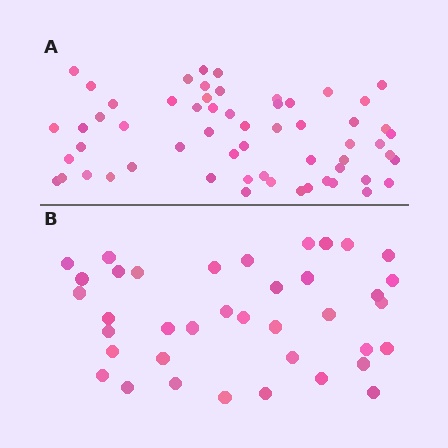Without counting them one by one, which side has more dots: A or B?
Region A (the top region) has more dots.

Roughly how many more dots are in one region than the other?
Region A has approximately 20 more dots than region B.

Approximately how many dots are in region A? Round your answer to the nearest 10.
About 60 dots. (The exact count is 59, which rounds to 60.)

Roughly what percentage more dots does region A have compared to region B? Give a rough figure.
About 55% more.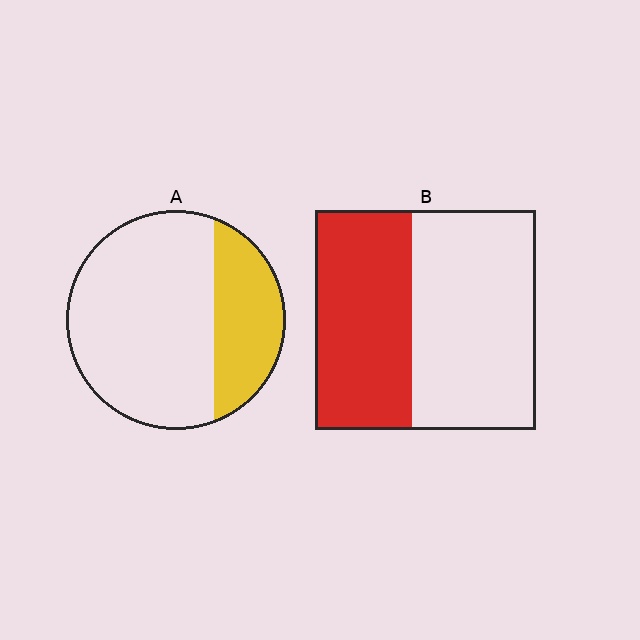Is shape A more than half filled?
No.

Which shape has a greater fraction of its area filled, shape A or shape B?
Shape B.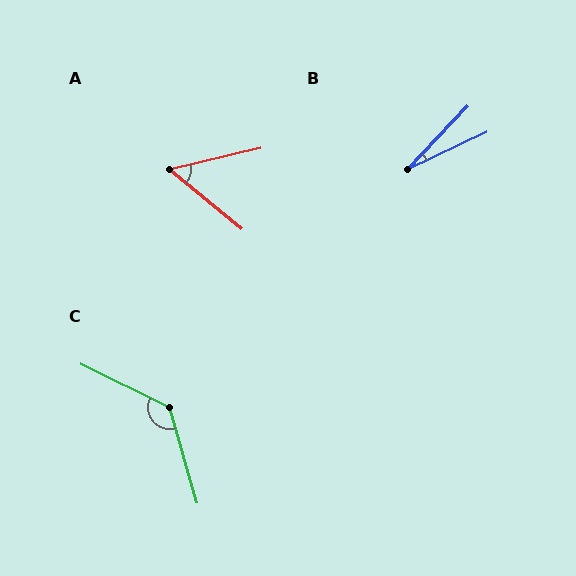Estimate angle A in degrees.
Approximately 53 degrees.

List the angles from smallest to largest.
B (21°), A (53°), C (132°).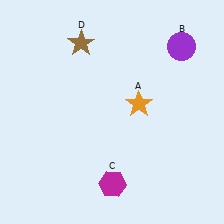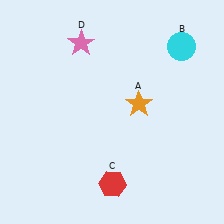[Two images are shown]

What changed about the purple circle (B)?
In Image 1, B is purple. In Image 2, it changed to cyan.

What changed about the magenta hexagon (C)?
In Image 1, C is magenta. In Image 2, it changed to red.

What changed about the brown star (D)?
In Image 1, D is brown. In Image 2, it changed to pink.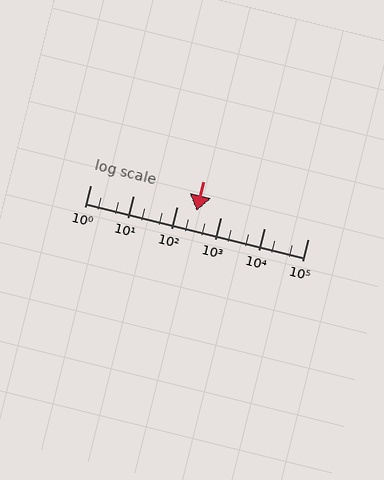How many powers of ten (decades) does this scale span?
The scale spans 5 decades, from 1 to 100000.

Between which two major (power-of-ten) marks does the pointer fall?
The pointer is between 100 and 1000.